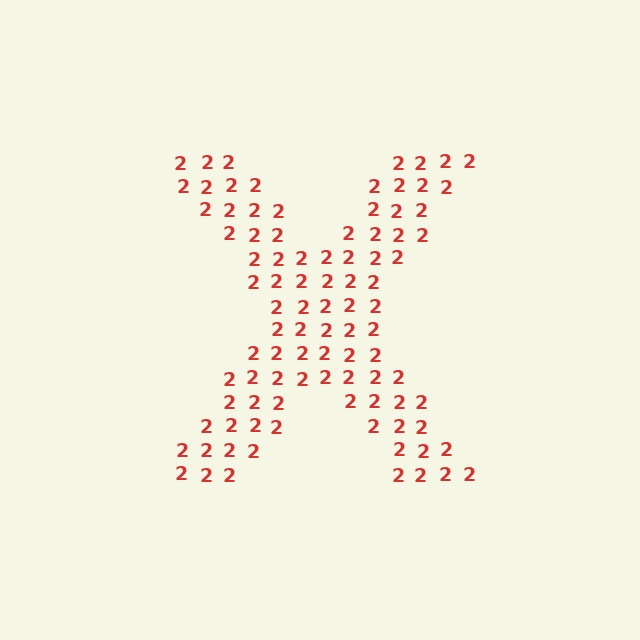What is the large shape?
The large shape is the letter X.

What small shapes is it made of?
It is made of small digit 2's.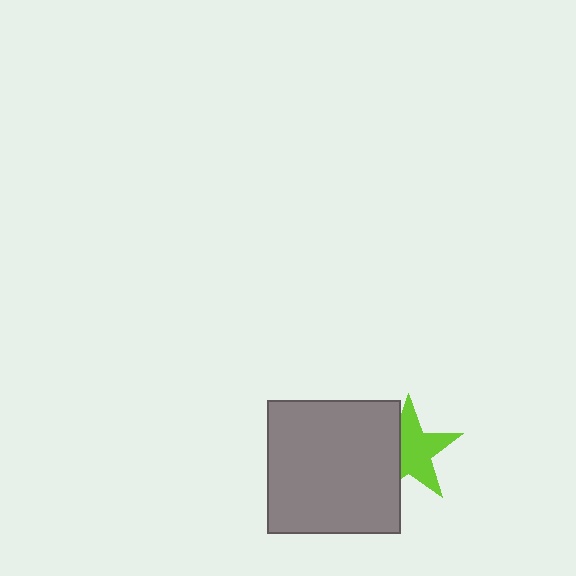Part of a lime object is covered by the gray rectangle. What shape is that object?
It is a star.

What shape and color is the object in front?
The object in front is a gray rectangle.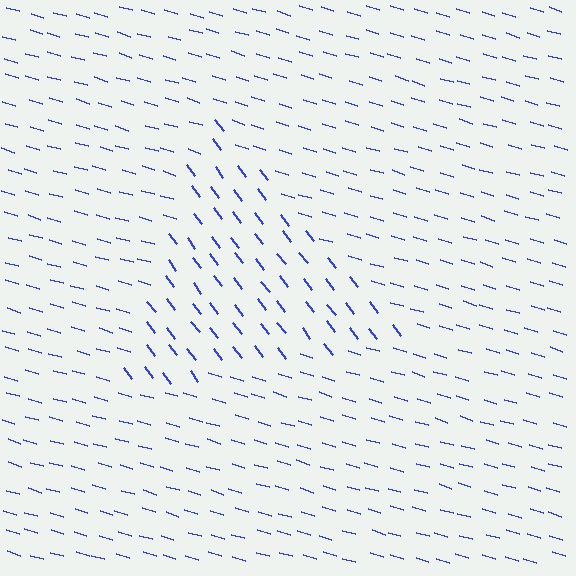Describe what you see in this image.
The image is filled with small blue line segments. A triangle region in the image has lines oriented differently from the surrounding lines, creating a visible texture boundary.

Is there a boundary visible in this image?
Yes, there is a texture boundary formed by a change in line orientation.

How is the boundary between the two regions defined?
The boundary is defined purely by a change in line orientation (approximately 36 degrees difference). All lines are the same color and thickness.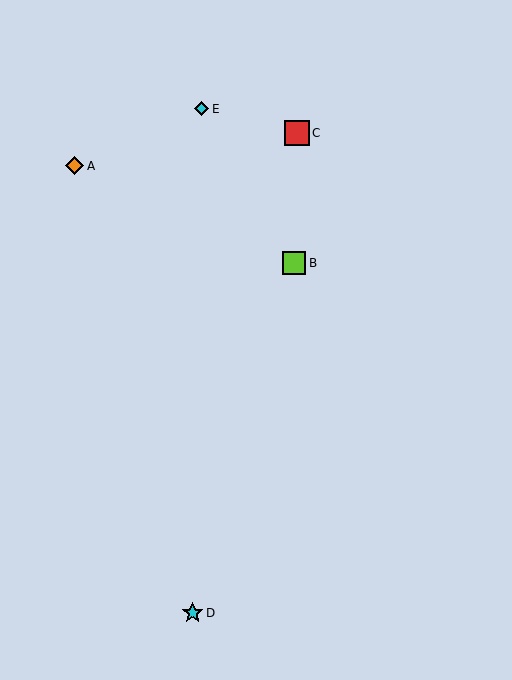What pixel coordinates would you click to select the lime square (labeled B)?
Click at (294, 263) to select the lime square B.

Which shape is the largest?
The red square (labeled C) is the largest.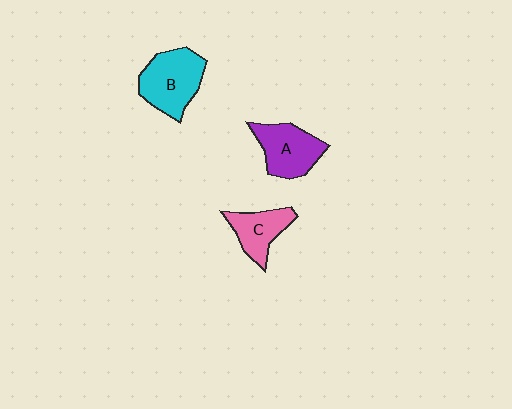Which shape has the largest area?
Shape B (cyan).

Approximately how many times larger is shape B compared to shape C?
Approximately 1.5 times.